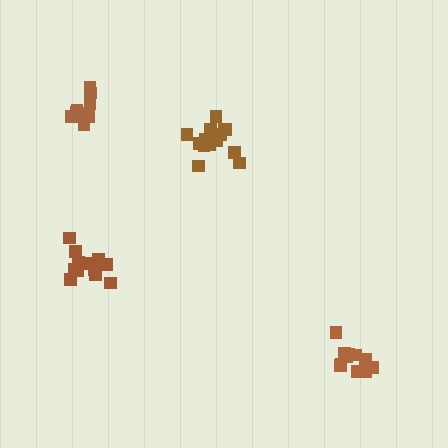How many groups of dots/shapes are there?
There are 4 groups.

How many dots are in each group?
Group 1: 14 dots, Group 2: 11 dots, Group 3: 14 dots, Group 4: 9 dots (48 total).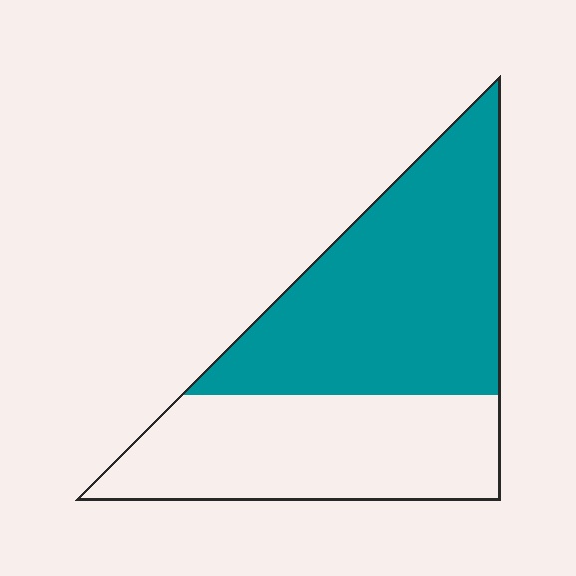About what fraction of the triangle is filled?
About three fifths (3/5).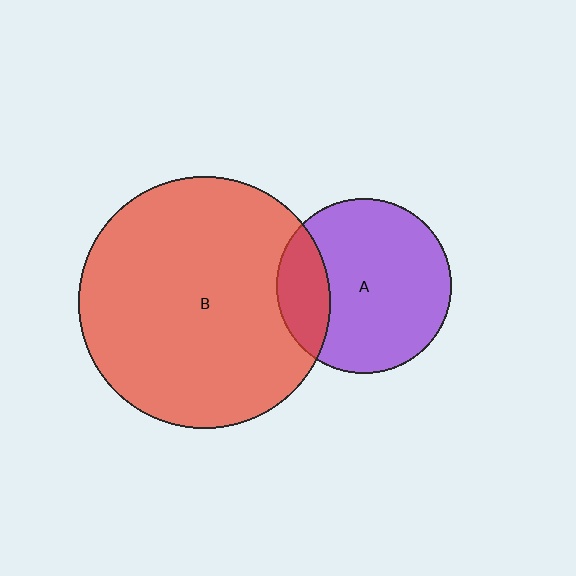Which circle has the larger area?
Circle B (red).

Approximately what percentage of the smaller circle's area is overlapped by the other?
Approximately 20%.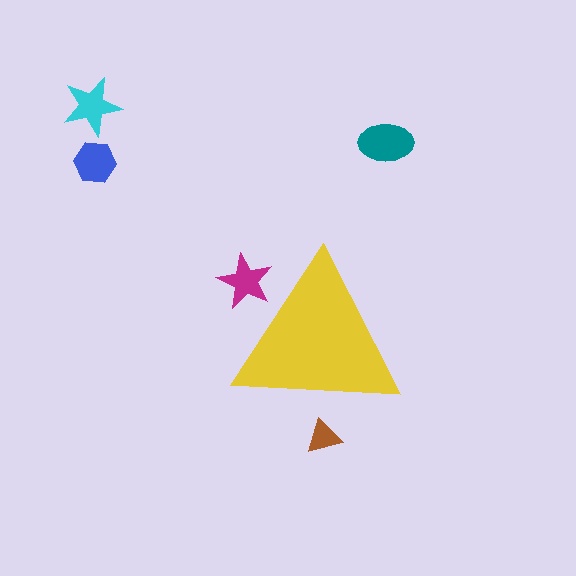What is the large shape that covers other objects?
A yellow triangle.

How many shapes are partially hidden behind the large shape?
2 shapes are partially hidden.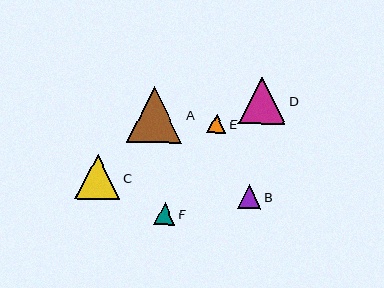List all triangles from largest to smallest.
From largest to smallest: A, D, C, B, F, E.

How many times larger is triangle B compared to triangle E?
Triangle B is approximately 1.2 times the size of triangle E.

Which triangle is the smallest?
Triangle E is the smallest with a size of approximately 19 pixels.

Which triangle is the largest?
Triangle A is the largest with a size of approximately 56 pixels.